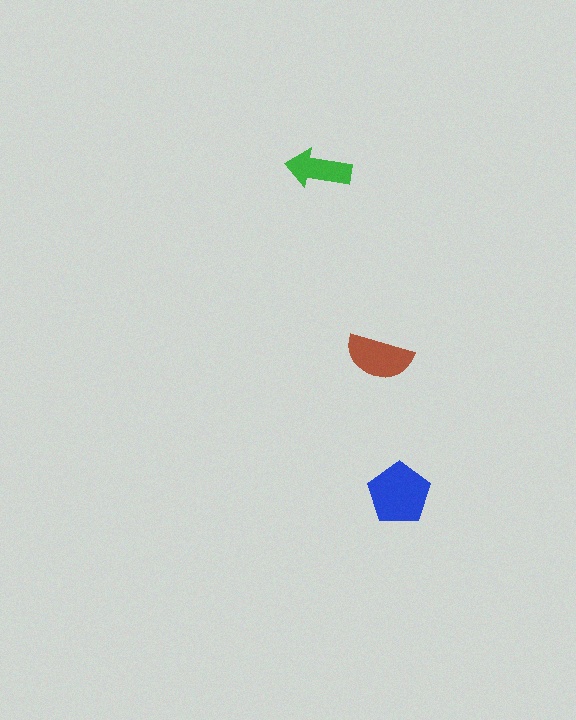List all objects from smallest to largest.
The green arrow, the brown semicircle, the blue pentagon.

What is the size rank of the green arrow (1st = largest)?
3rd.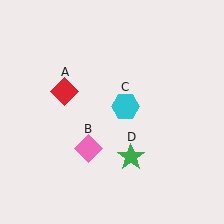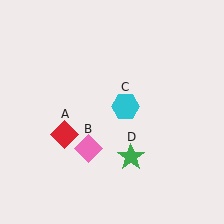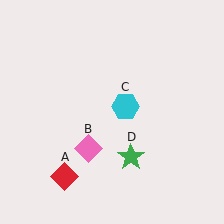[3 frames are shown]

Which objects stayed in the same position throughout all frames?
Pink diamond (object B) and cyan hexagon (object C) and green star (object D) remained stationary.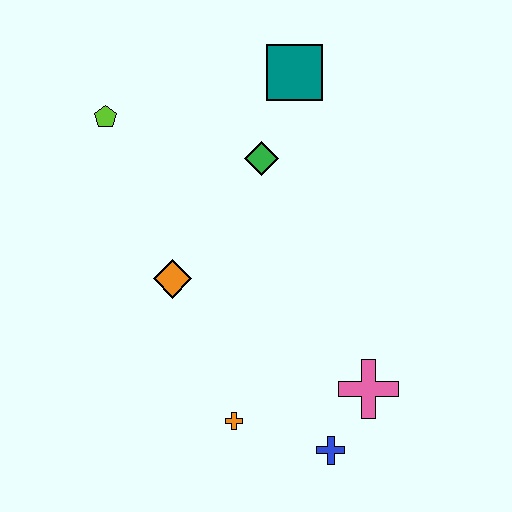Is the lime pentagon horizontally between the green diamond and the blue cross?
No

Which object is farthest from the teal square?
The blue cross is farthest from the teal square.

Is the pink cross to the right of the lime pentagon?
Yes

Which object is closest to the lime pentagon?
The green diamond is closest to the lime pentagon.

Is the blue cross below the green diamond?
Yes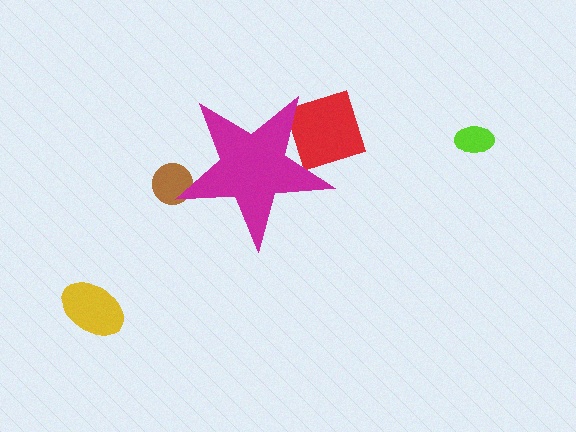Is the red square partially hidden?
Yes, the red square is partially hidden behind the magenta star.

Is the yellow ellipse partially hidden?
No, the yellow ellipse is fully visible.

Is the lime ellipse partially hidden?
No, the lime ellipse is fully visible.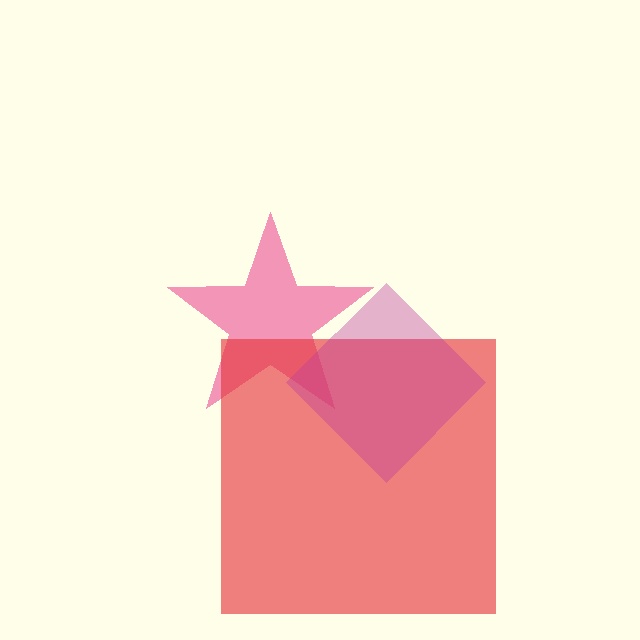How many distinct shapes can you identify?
There are 3 distinct shapes: a pink star, a red square, a magenta diamond.